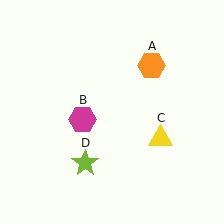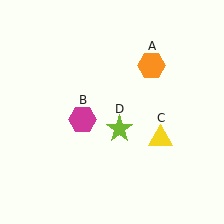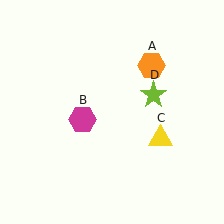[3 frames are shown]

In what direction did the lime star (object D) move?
The lime star (object D) moved up and to the right.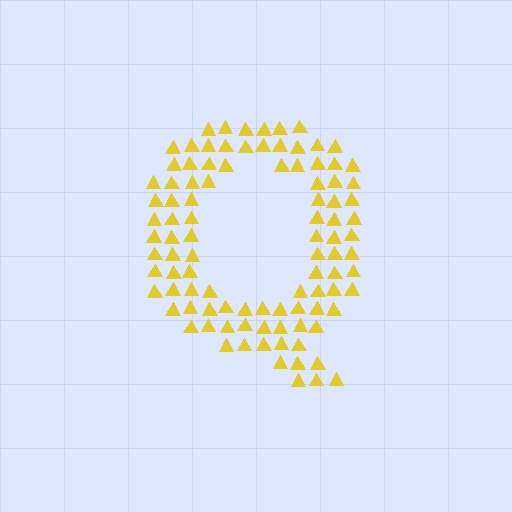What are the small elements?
The small elements are triangles.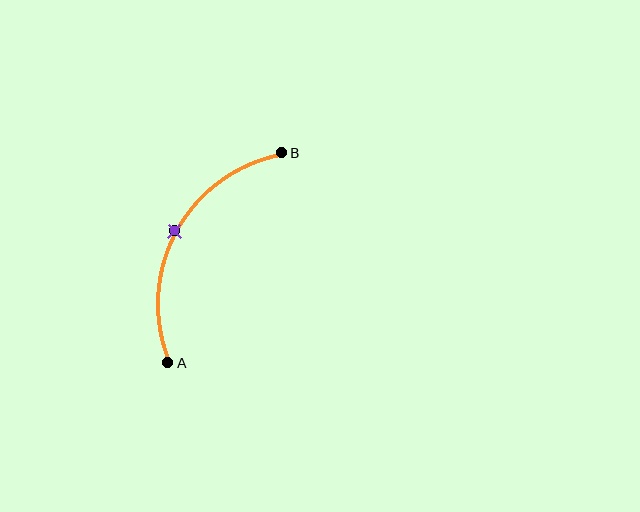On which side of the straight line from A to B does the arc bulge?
The arc bulges to the left of the straight line connecting A and B.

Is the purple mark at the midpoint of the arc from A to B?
Yes. The purple mark lies on the arc at equal arc-length from both A and B — it is the arc midpoint.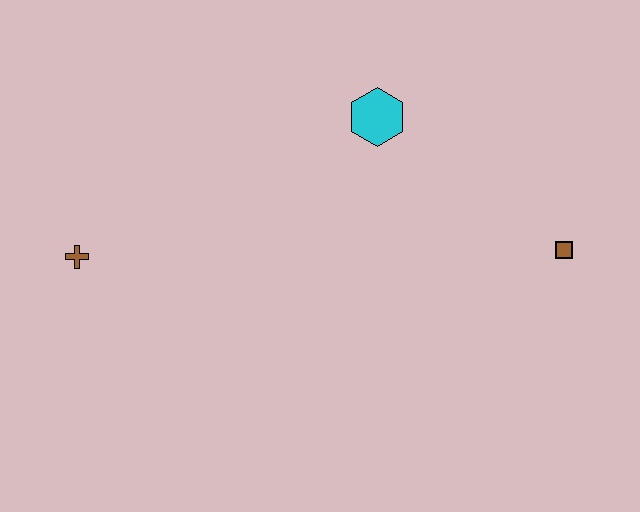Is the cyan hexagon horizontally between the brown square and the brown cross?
Yes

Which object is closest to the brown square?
The cyan hexagon is closest to the brown square.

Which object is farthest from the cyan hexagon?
The brown cross is farthest from the cyan hexagon.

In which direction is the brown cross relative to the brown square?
The brown cross is to the left of the brown square.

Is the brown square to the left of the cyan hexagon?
No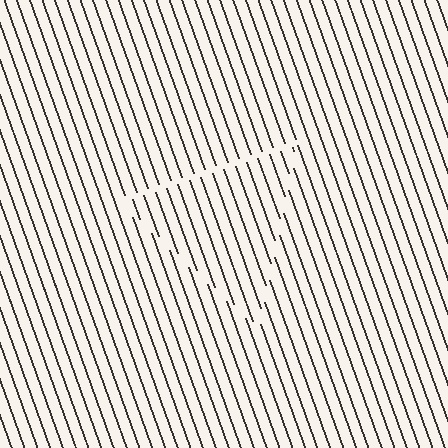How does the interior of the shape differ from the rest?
The interior of the shape contains the same grating, shifted by half a period — the contour is defined by the phase discontinuity where line-ends from the inner and outer gratings abut.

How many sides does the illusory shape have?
3 sides — the line-ends trace a triangle.